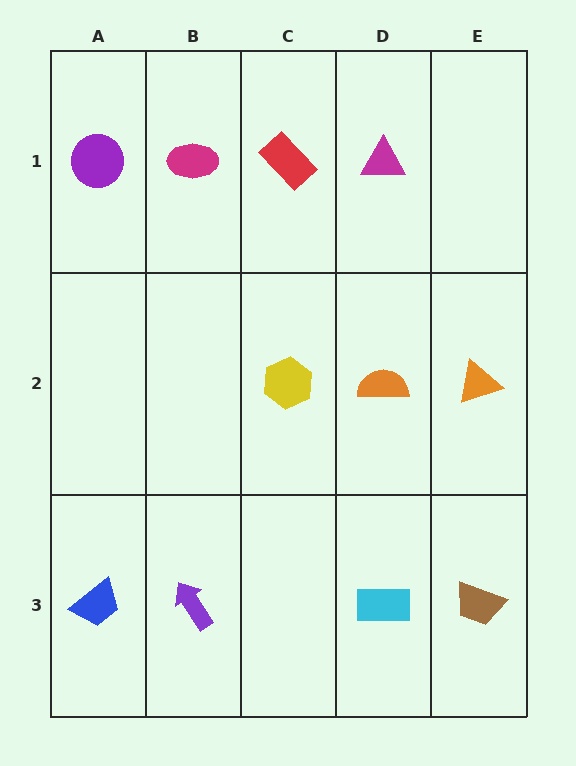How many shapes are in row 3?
4 shapes.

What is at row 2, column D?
An orange semicircle.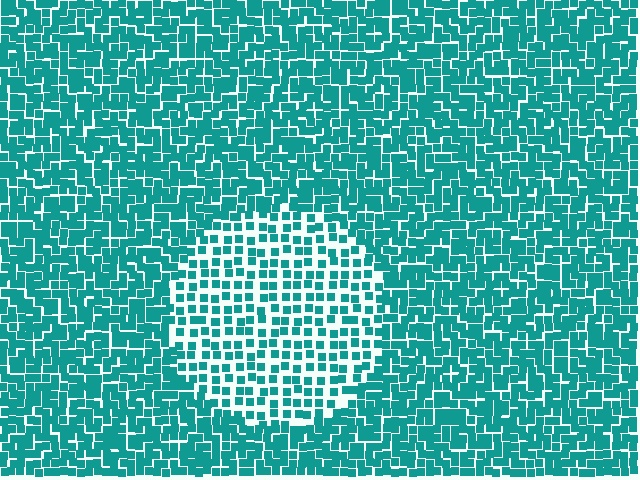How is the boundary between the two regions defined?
The boundary is defined by a change in element density (approximately 1.9x ratio). All elements are the same color, size, and shape.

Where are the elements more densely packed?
The elements are more densely packed outside the circle boundary.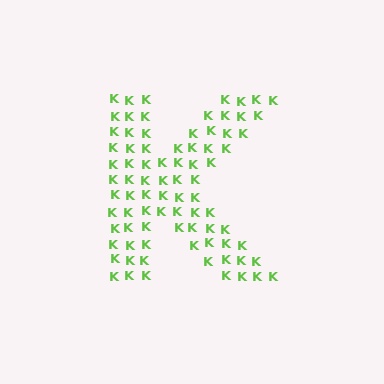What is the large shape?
The large shape is the letter K.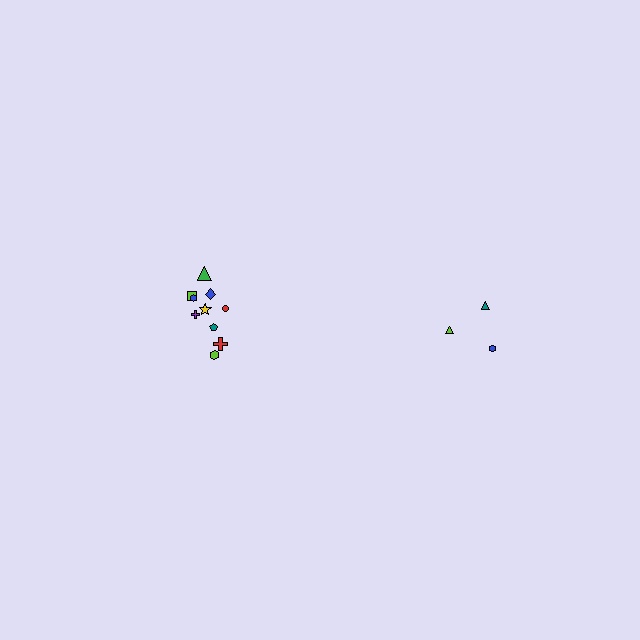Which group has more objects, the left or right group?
The left group.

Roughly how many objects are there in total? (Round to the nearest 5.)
Roughly 15 objects in total.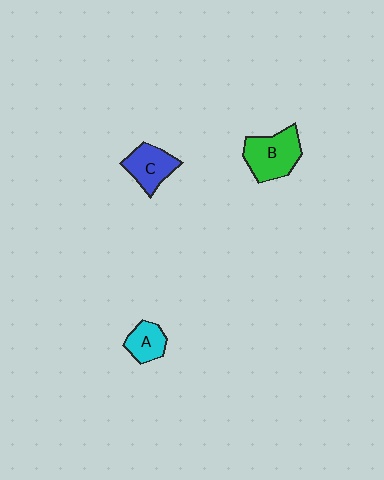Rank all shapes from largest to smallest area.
From largest to smallest: B (green), C (blue), A (cyan).